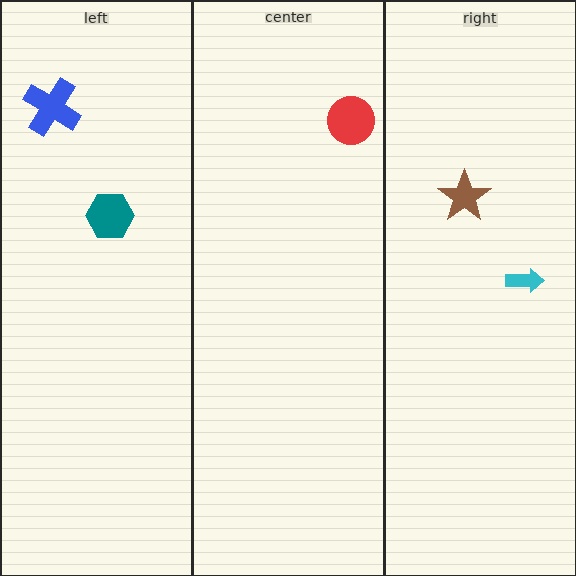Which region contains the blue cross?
The left region.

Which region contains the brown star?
The right region.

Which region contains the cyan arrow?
The right region.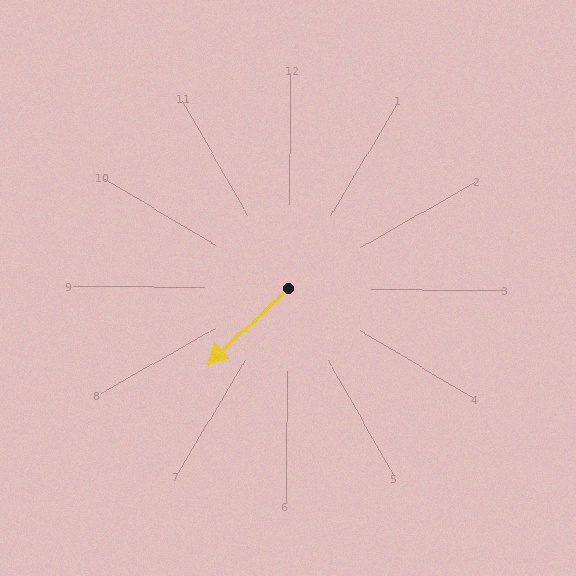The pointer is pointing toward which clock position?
Roughly 8 o'clock.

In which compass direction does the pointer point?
Southwest.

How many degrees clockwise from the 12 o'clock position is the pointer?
Approximately 225 degrees.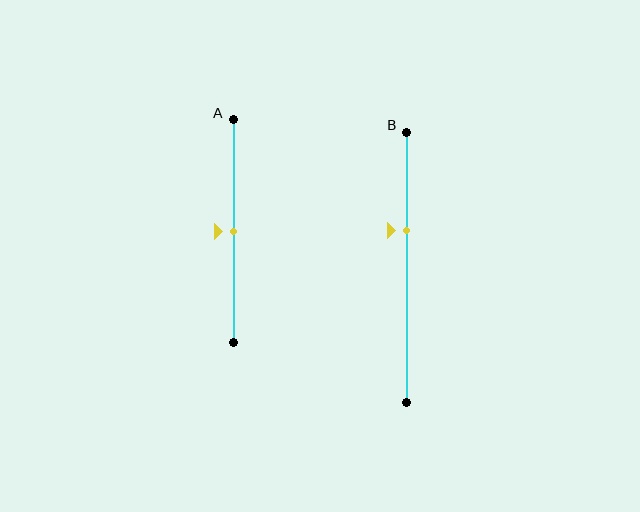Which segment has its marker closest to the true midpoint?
Segment A has its marker closest to the true midpoint.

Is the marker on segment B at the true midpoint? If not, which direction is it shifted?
No, the marker on segment B is shifted upward by about 14% of the segment length.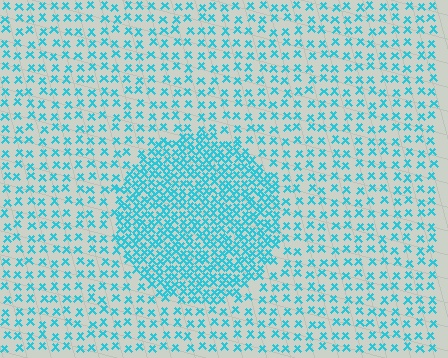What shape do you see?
I see a circle.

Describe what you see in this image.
The image contains small cyan elements arranged at two different densities. A circle-shaped region is visible where the elements are more densely packed than the surrounding area.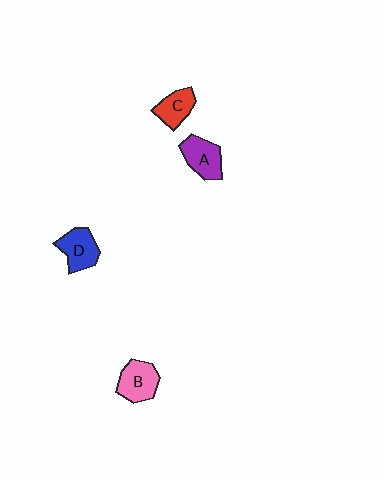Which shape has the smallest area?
Shape C (red).